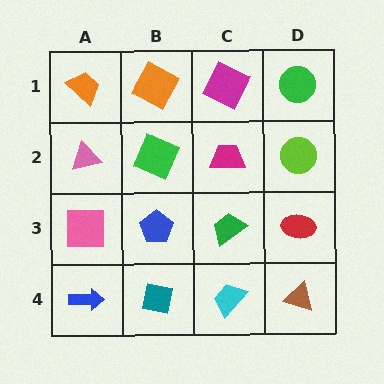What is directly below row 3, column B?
A teal square.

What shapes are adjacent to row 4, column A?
A pink square (row 3, column A), a teal square (row 4, column B).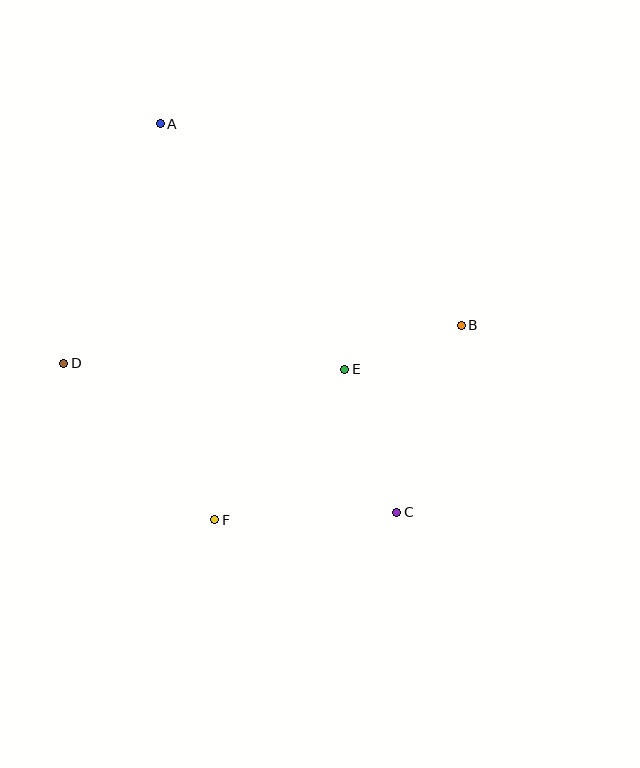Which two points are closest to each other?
Points B and E are closest to each other.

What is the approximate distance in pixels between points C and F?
The distance between C and F is approximately 182 pixels.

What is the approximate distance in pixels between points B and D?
The distance between B and D is approximately 399 pixels.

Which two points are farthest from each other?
Points A and C are farthest from each other.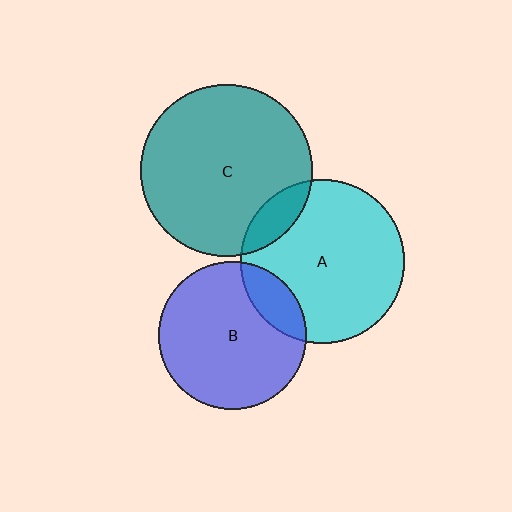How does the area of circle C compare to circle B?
Approximately 1.4 times.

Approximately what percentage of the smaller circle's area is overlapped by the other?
Approximately 15%.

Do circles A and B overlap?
Yes.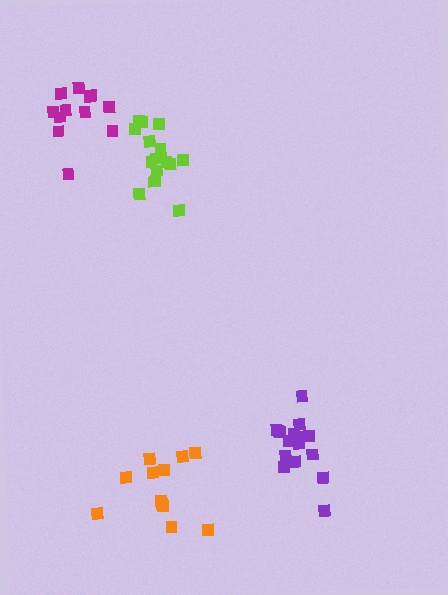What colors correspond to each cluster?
The clusters are colored: magenta, orange, purple, lime.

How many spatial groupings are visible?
There are 4 spatial groupings.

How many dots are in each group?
Group 1: 12 dots, Group 2: 12 dots, Group 3: 17 dots, Group 4: 17 dots (58 total).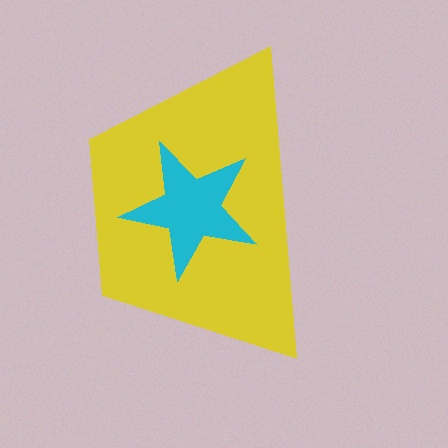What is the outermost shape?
The yellow trapezoid.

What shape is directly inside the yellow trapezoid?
The cyan star.